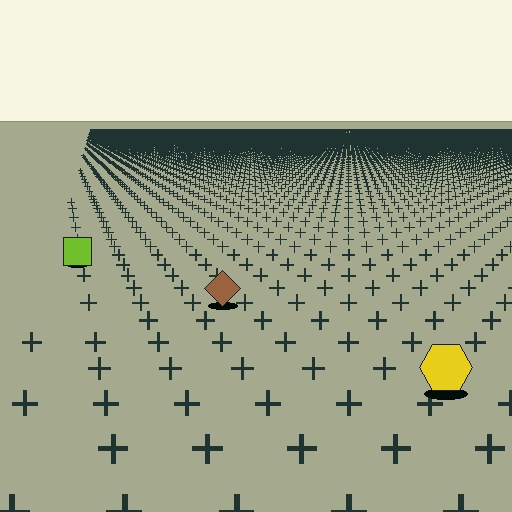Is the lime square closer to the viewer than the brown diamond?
No. The brown diamond is closer — you can tell from the texture gradient: the ground texture is coarser near it.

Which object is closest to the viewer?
The yellow hexagon is closest. The texture marks near it are larger and more spread out.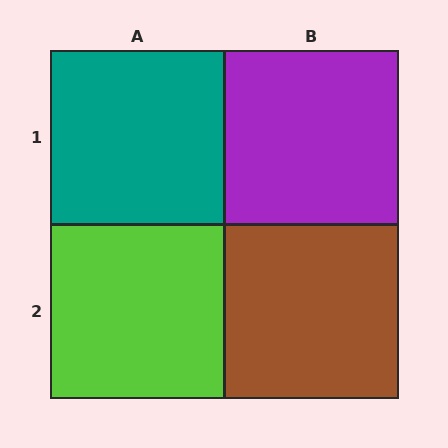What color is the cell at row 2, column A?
Lime.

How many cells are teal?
1 cell is teal.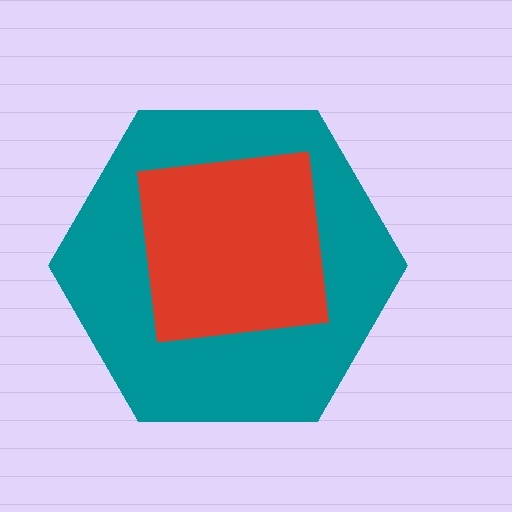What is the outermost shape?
The teal hexagon.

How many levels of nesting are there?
2.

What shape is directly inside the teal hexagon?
The red square.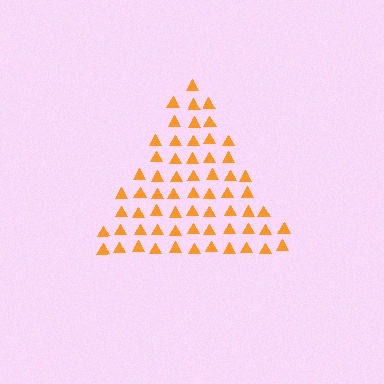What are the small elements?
The small elements are triangles.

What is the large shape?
The large shape is a triangle.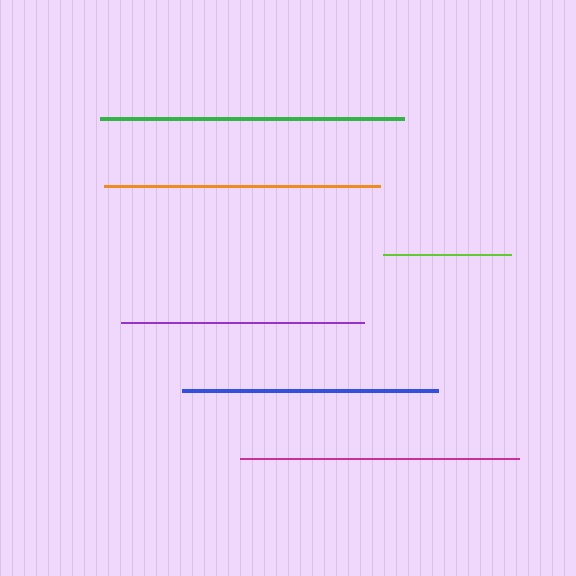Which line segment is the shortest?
The lime line is the shortest at approximately 128 pixels.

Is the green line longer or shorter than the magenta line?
The green line is longer than the magenta line.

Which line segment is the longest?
The green line is the longest at approximately 304 pixels.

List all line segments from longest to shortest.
From longest to shortest: green, magenta, orange, blue, purple, lime.